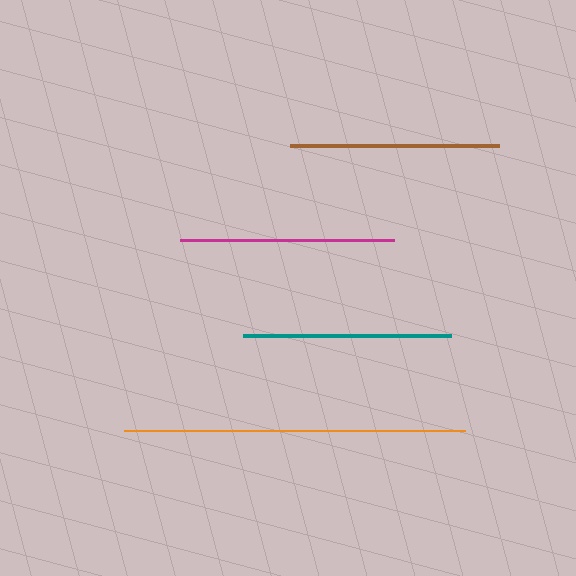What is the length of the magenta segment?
The magenta segment is approximately 214 pixels long.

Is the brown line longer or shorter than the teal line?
The brown line is longer than the teal line.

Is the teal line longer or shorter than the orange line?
The orange line is longer than the teal line.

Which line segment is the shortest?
The teal line is the shortest at approximately 208 pixels.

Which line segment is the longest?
The orange line is the longest at approximately 341 pixels.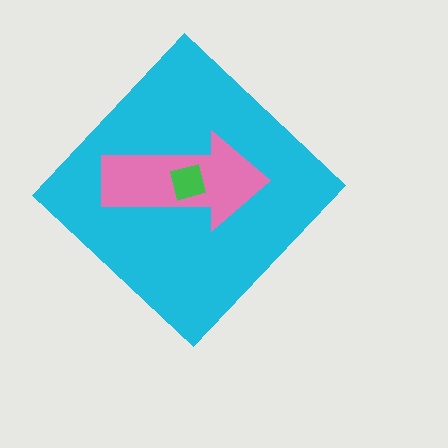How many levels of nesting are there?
3.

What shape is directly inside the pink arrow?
The green square.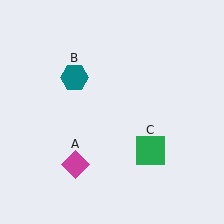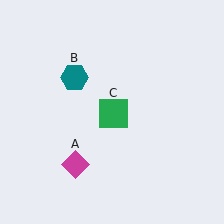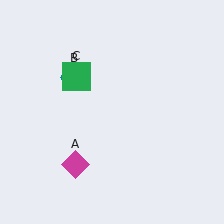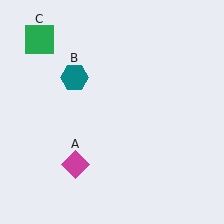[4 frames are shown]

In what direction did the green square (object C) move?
The green square (object C) moved up and to the left.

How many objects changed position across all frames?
1 object changed position: green square (object C).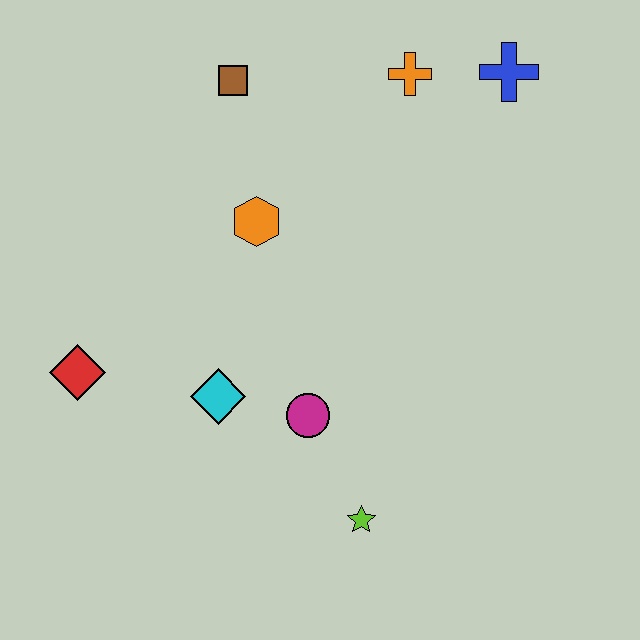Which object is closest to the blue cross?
The orange cross is closest to the blue cross.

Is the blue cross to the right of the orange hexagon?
Yes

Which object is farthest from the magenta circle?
The blue cross is farthest from the magenta circle.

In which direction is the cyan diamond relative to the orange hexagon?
The cyan diamond is below the orange hexagon.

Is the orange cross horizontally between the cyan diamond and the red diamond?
No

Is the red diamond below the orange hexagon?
Yes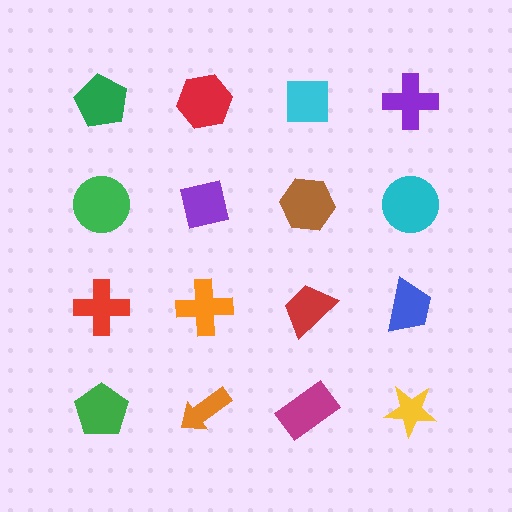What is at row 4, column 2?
An orange arrow.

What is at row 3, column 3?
A red trapezoid.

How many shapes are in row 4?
4 shapes.